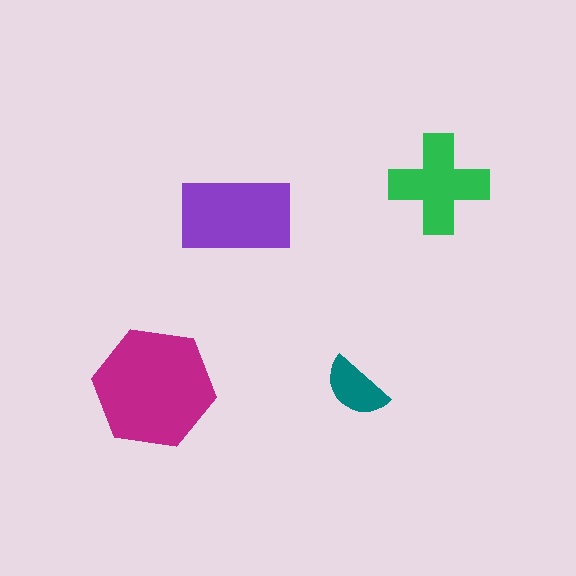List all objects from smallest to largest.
The teal semicircle, the green cross, the purple rectangle, the magenta hexagon.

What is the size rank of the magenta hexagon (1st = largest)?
1st.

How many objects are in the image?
There are 4 objects in the image.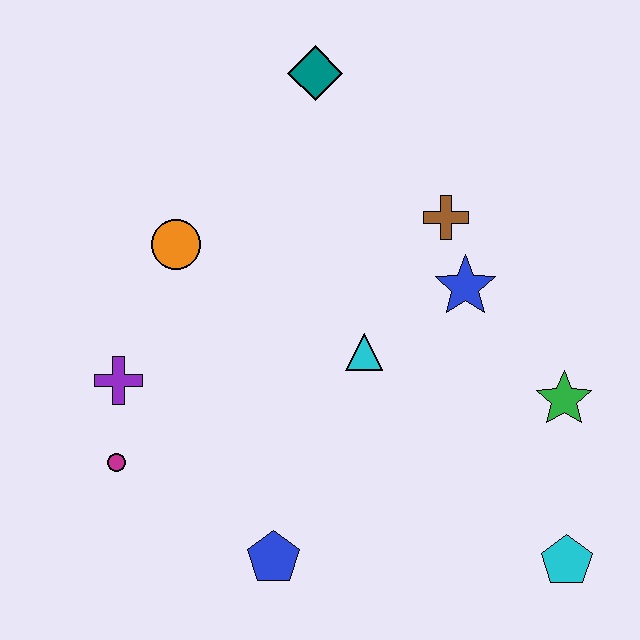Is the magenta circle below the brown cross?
Yes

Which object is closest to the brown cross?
The blue star is closest to the brown cross.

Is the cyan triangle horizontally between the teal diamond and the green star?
Yes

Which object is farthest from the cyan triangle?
The cyan pentagon is farthest from the cyan triangle.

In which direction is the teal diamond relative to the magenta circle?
The teal diamond is above the magenta circle.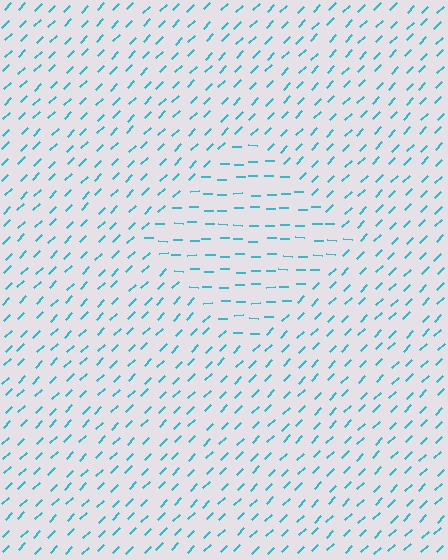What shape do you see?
I see a diamond.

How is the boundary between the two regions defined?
The boundary is defined purely by a change in line orientation (approximately 45 degrees difference). All lines are the same color and thickness.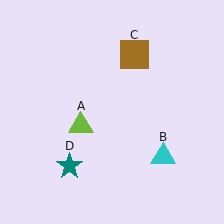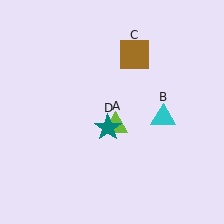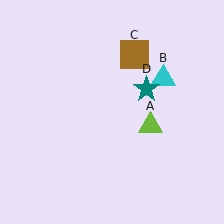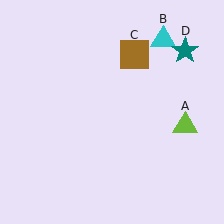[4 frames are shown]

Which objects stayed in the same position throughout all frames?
Brown square (object C) remained stationary.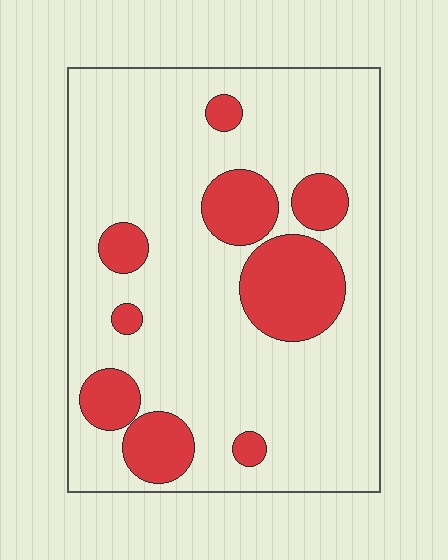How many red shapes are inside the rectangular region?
9.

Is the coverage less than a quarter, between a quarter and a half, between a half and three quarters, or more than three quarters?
Less than a quarter.